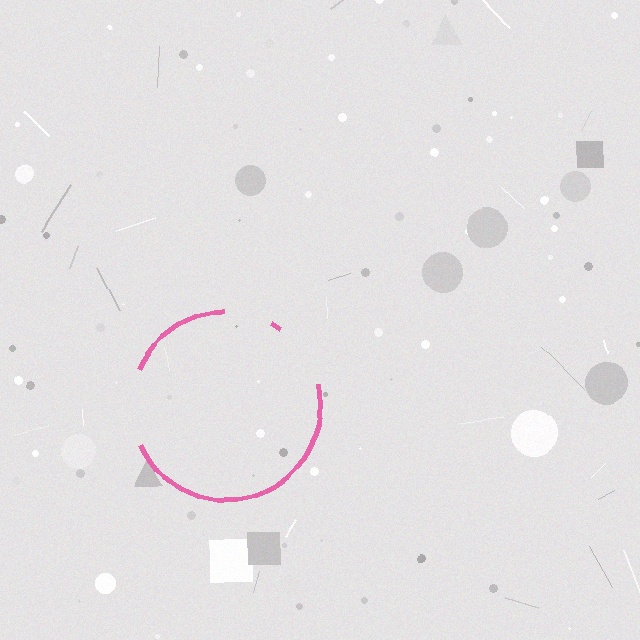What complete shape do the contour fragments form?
The contour fragments form a circle.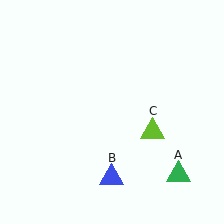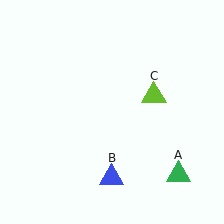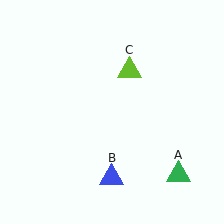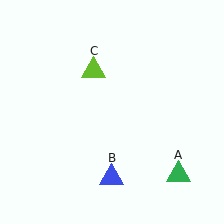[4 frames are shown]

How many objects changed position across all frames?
1 object changed position: lime triangle (object C).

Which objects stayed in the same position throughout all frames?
Green triangle (object A) and blue triangle (object B) remained stationary.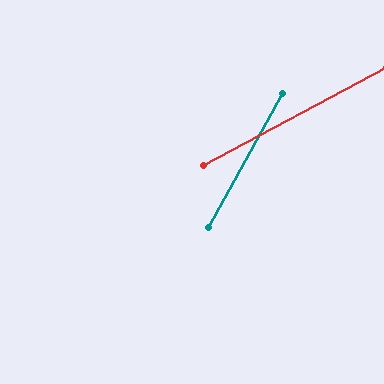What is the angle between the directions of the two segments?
Approximately 33 degrees.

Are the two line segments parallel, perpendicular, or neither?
Neither parallel nor perpendicular — they differ by about 33°.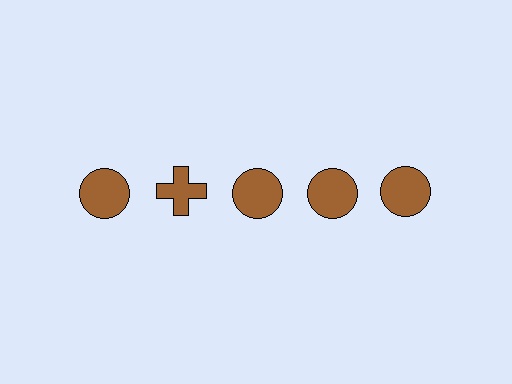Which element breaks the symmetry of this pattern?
The brown cross in the top row, second from left column breaks the symmetry. All other shapes are brown circles.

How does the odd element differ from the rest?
It has a different shape: cross instead of circle.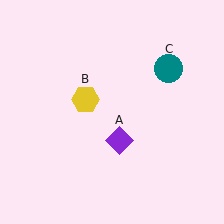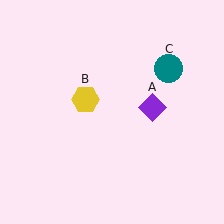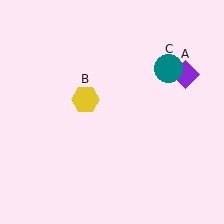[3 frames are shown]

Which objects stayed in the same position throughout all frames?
Yellow hexagon (object B) and teal circle (object C) remained stationary.